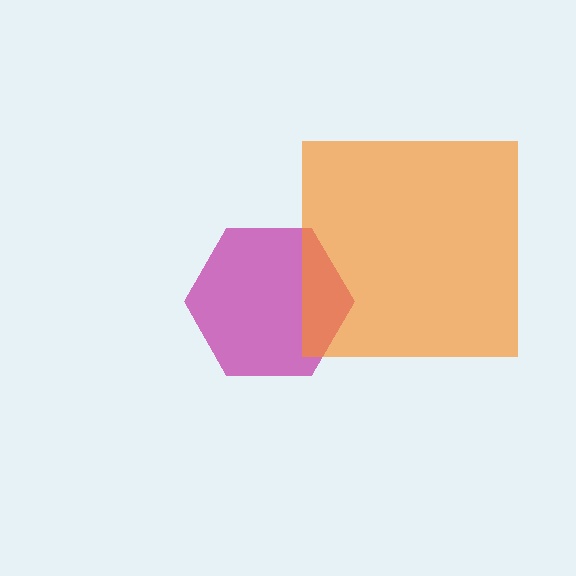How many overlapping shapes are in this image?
There are 2 overlapping shapes in the image.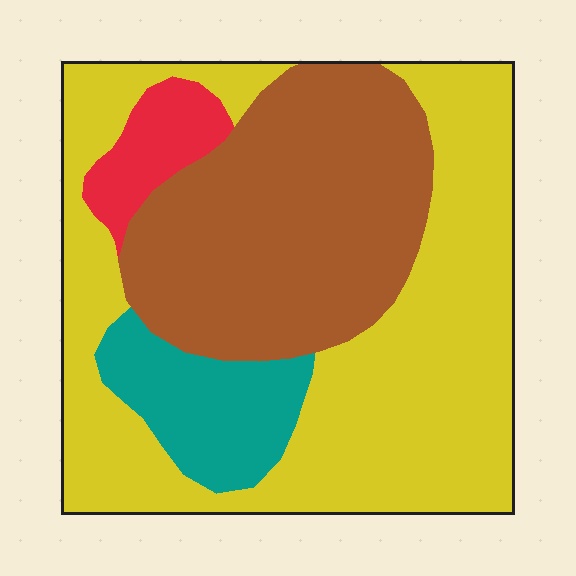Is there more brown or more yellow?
Yellow.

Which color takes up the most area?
Yellow, at roughly 50%.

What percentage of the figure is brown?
Brown covers 33% of the figure.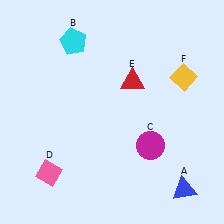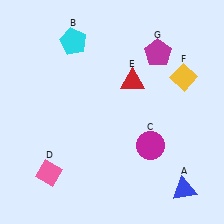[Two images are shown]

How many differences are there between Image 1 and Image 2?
There is 1 difference between the two images.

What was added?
A magenta pentagon (G) was added in Image 2.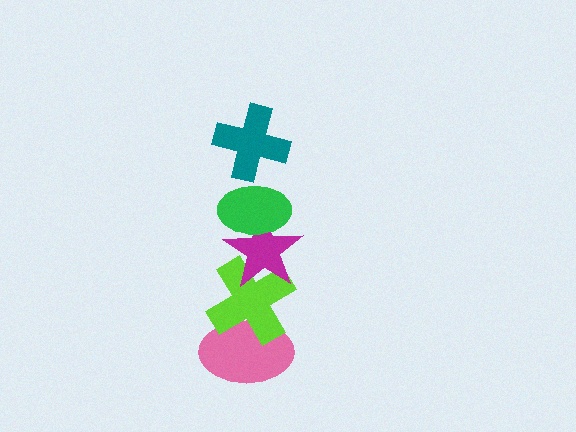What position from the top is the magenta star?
The magenta star is 3rd from the top.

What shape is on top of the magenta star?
The green ellipse is on top of the magenta star.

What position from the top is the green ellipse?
The green ellipse is 2nd from the top.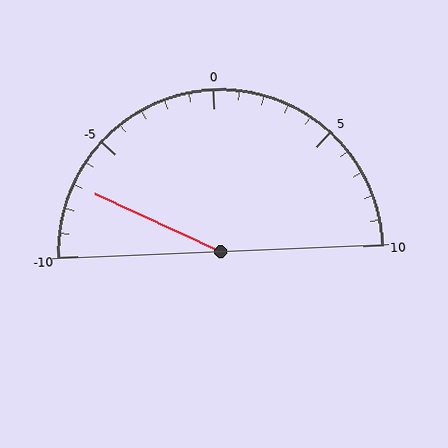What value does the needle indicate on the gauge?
The needle indicates approximately -7.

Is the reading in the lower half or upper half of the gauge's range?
The reading is in the lower half of the range (-10 to 10).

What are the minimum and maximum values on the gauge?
The gauge ranges from -10 to 10.